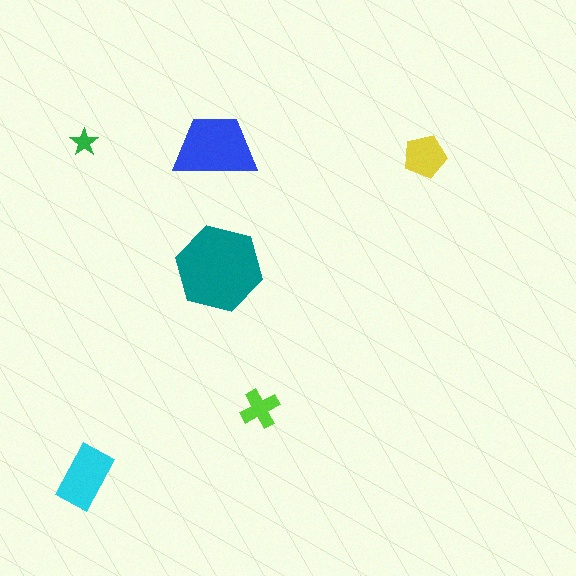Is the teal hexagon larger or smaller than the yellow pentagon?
Larger.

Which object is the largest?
The teal hexagon.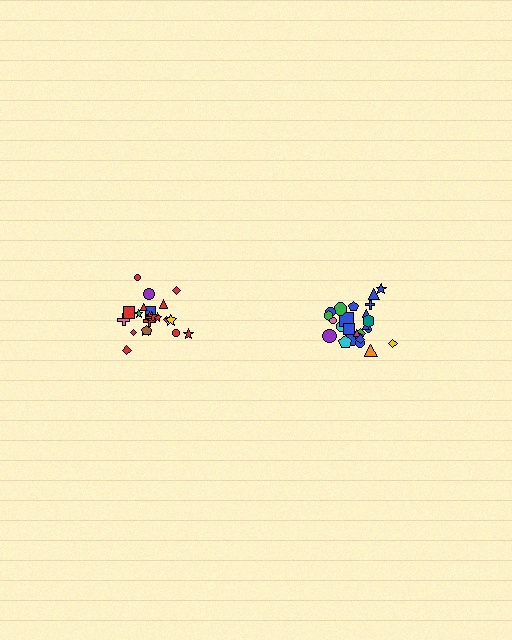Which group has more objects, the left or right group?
The right group.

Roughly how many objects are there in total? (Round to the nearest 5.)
Roughly 45 objects in total.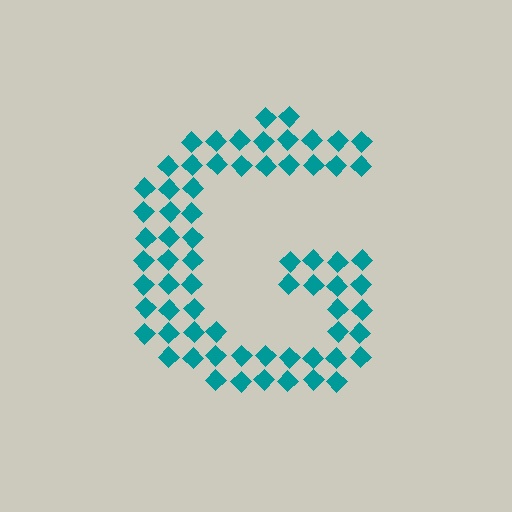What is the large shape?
The large shape is the letter G.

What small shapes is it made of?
It is made of small diamonds.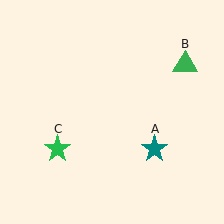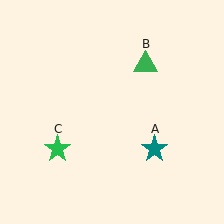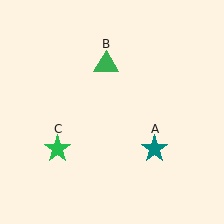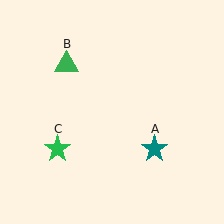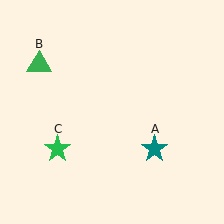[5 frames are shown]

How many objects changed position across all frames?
1 object changed position: green triangle (object B).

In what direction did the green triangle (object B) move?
The green triangle (object B) moved left.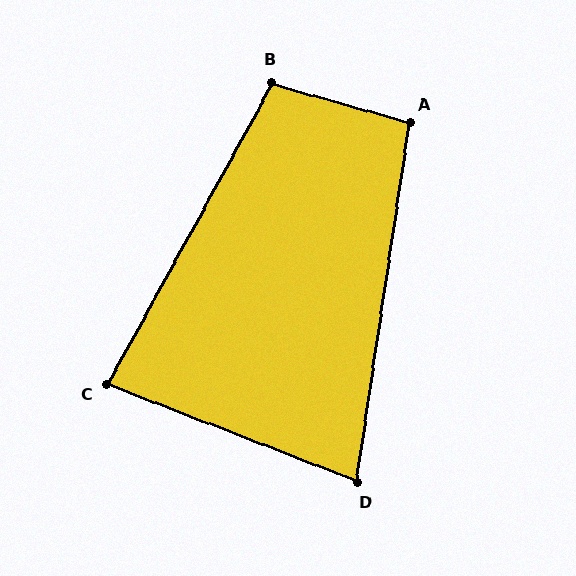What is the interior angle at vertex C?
Approximately 82 degrees (acute).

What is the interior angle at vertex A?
Approximately 98 degrees (obtuse).